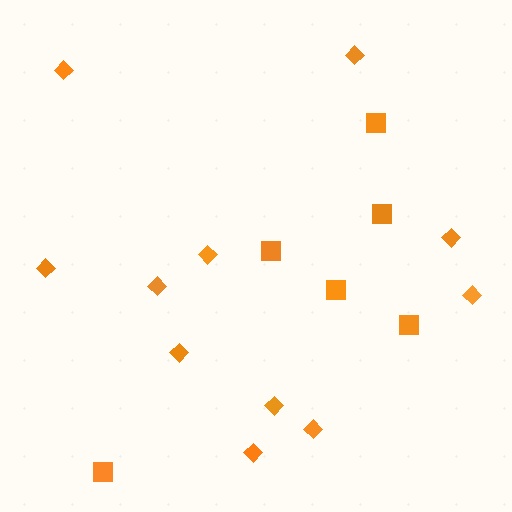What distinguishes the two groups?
There are 2 groups: one group of squares (6) and one group of diamonds (11).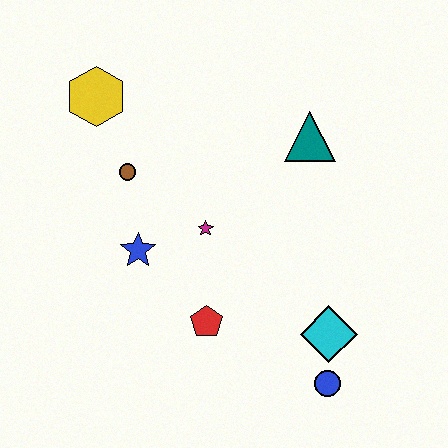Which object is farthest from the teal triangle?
The blue circle is farthest from the teal triangle.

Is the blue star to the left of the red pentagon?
Yes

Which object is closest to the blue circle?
The cyan diamond is closest to the blue circle.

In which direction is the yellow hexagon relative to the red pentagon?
The yellow hexagon is above the red pentagon.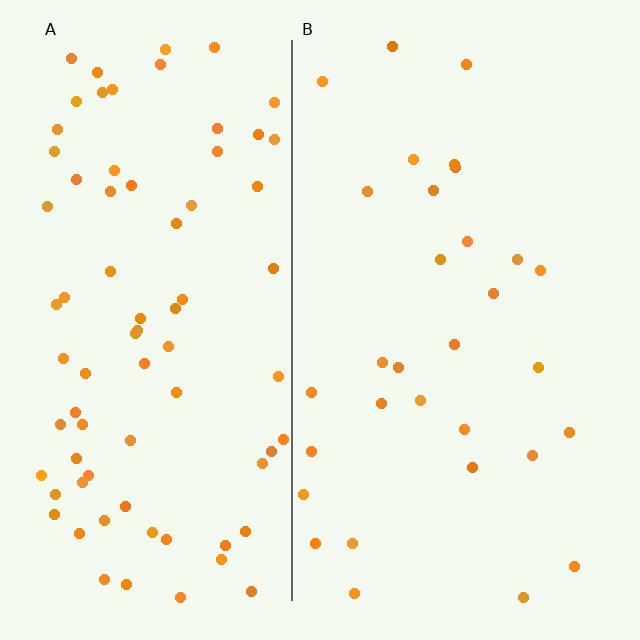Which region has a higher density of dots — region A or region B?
A (the left).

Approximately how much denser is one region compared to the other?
Approximately 2.5× — region A over region B.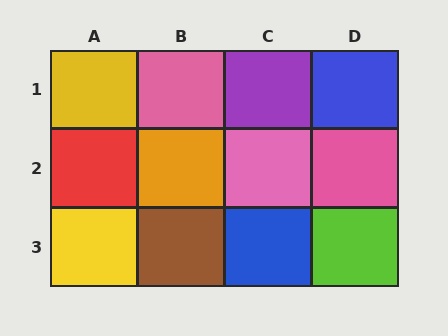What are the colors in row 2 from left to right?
Red, orange, pink, pink.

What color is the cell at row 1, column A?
Yellow.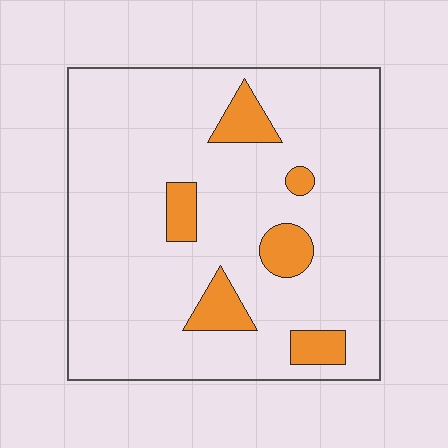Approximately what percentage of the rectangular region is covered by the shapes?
Approximately 10%.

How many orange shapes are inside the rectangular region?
6.